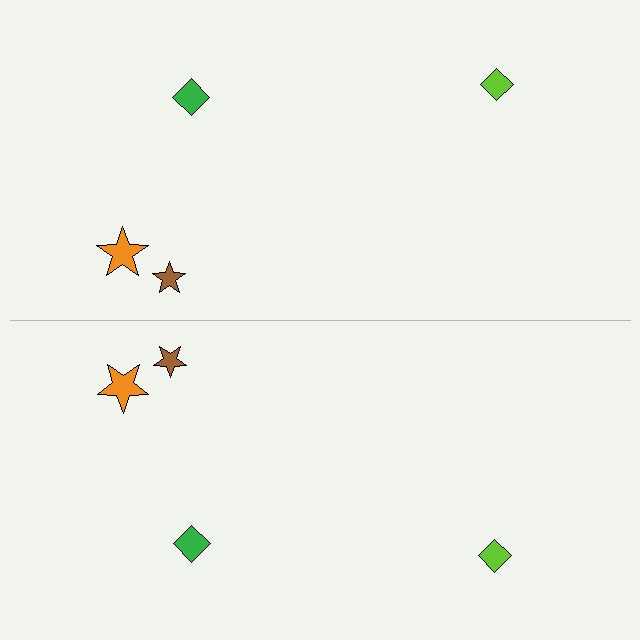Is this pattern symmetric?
Yes, this pattern has bilateral (reflection) symmetry.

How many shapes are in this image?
There are 8 shapes in this image.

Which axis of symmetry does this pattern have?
The pattern has a horizontal axis of symmetry running through the center of the image.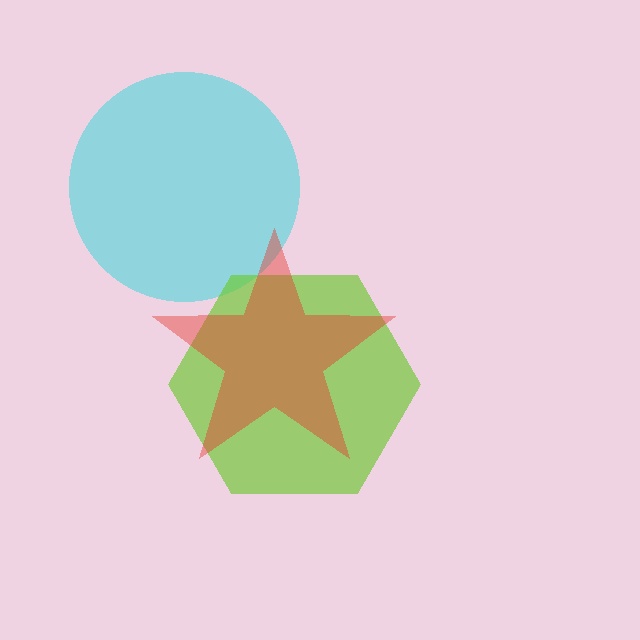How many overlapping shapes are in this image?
There are 3 overlapping shapes in the image.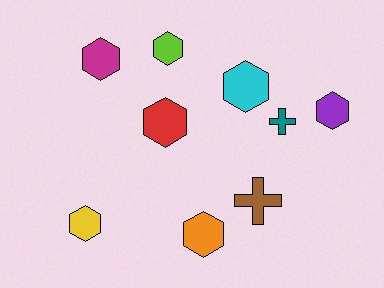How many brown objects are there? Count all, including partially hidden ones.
There is 1 brown object.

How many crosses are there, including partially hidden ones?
There are 2 crosses.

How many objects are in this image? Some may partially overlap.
There are 9 objects.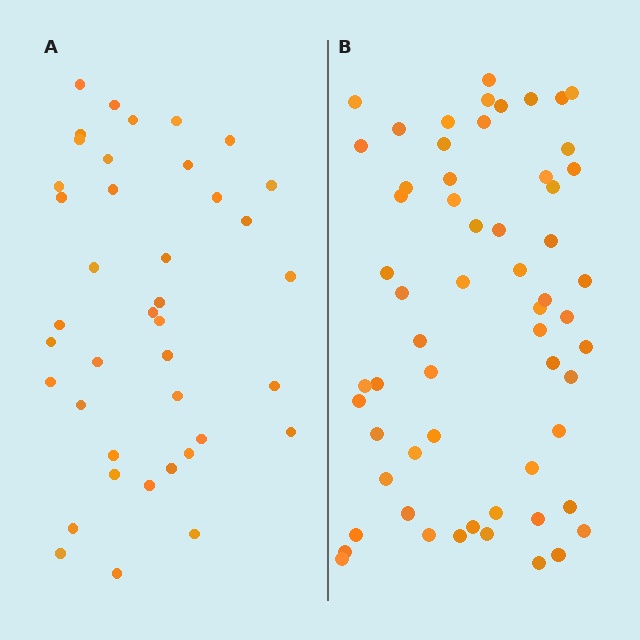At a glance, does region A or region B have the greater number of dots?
Region B (the right region) has more dots.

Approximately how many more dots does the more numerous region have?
Region B has approximately 20 more dots than region A.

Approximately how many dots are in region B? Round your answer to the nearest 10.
About 60 dots.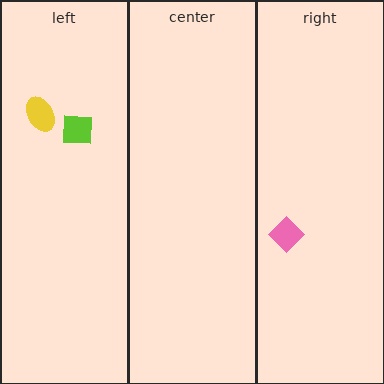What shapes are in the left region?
The lime square, the yellow ellipse.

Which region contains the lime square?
The left region.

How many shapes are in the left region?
2.